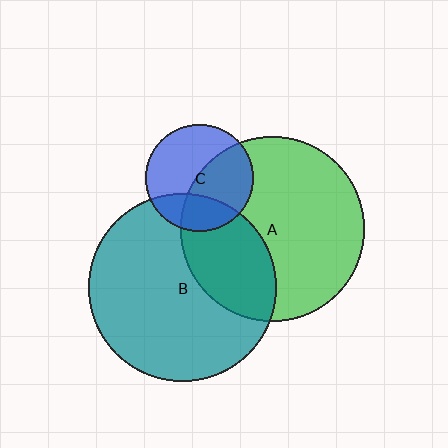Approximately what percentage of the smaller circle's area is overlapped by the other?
Approximately 50%.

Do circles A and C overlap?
Yes.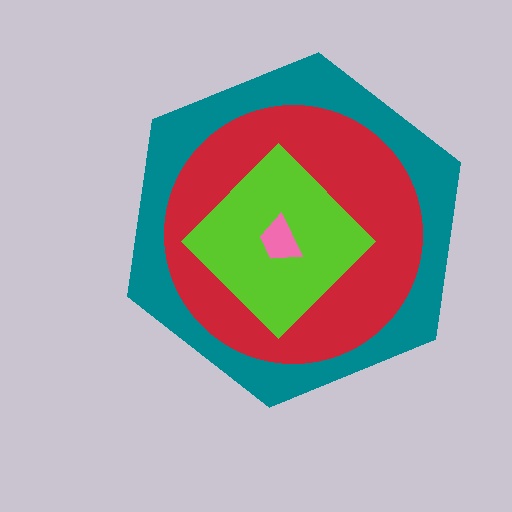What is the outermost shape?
The teal hexagon.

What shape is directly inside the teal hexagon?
The red circle.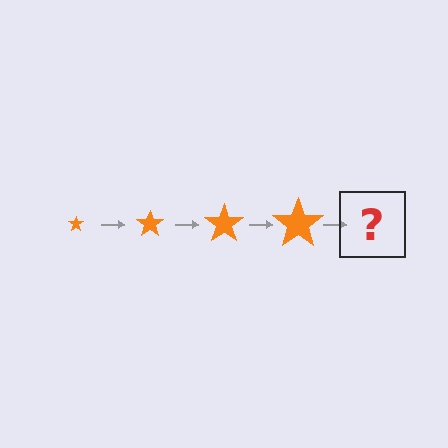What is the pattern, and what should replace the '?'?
The pattern is that the star gets progressively larger each step. The '?' should be an orange star, larger than the previous one.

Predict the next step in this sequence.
The next step is an orange star, larger than the previous one.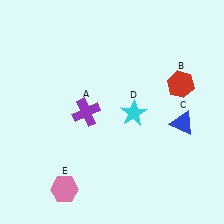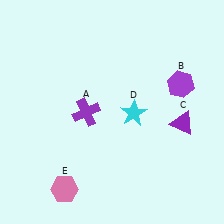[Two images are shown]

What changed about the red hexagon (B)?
In Image 1, B is red. In Image 2, it changed to purple.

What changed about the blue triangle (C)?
In Image 1, C is blue. In Image 2, it changed to purple.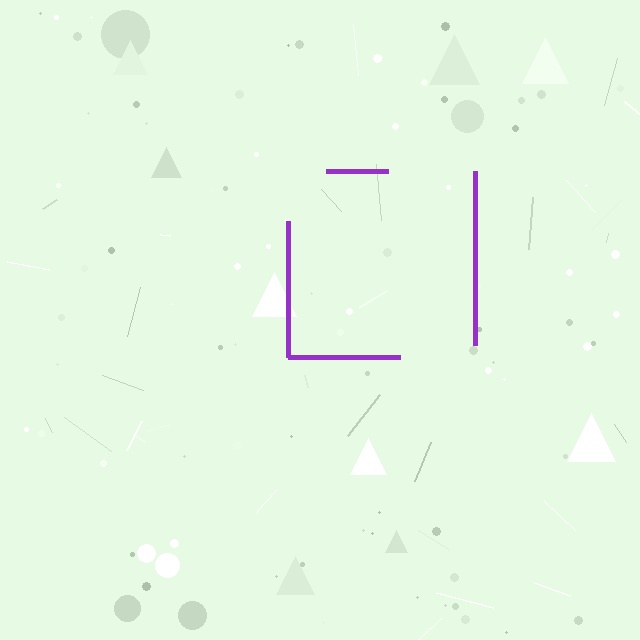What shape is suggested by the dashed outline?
The dashed outline suggests a square.